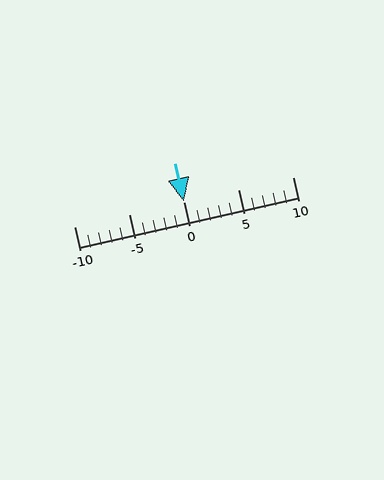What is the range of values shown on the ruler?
The ruler shows values from -10 to 10.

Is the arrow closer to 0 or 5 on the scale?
The arrow is closer to 0.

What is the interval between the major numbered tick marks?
The major tick marks are spaced 5 units apart.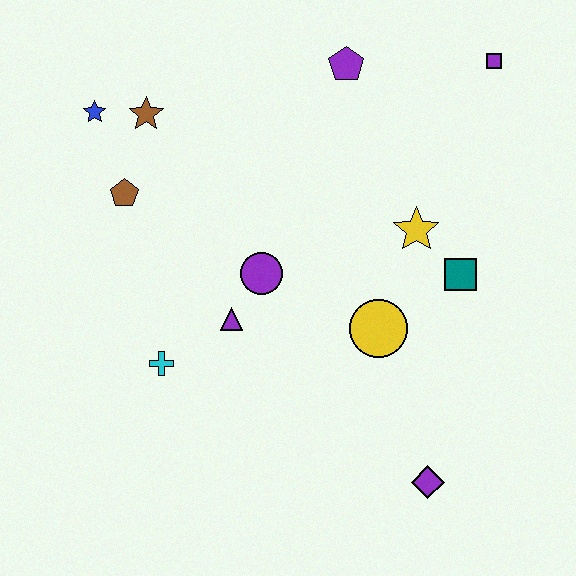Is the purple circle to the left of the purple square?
Yes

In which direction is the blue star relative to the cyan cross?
The blue star is above the cyan cross.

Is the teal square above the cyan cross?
Yes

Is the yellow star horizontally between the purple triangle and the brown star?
No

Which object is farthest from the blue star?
The purple diamond is farthest from the blue star.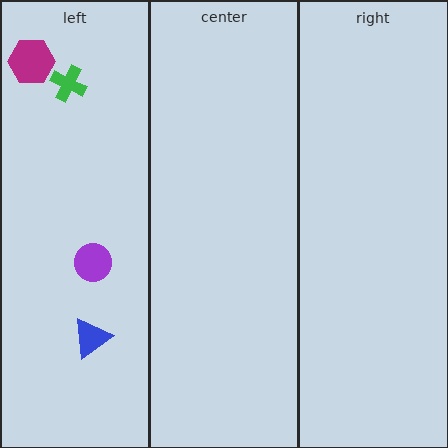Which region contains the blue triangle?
The left region.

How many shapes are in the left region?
4.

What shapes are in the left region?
The purple circle, the magenta hexagon, the blue triangle, the green cross.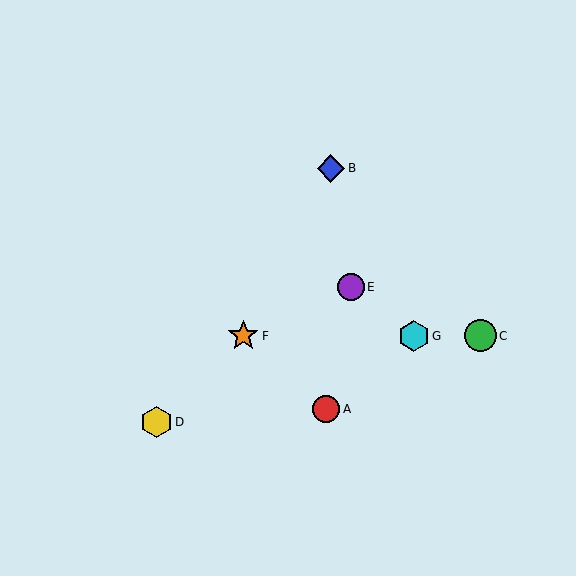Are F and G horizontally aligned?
Yes, both are at y≈336.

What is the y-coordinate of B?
Object B is at y≈168.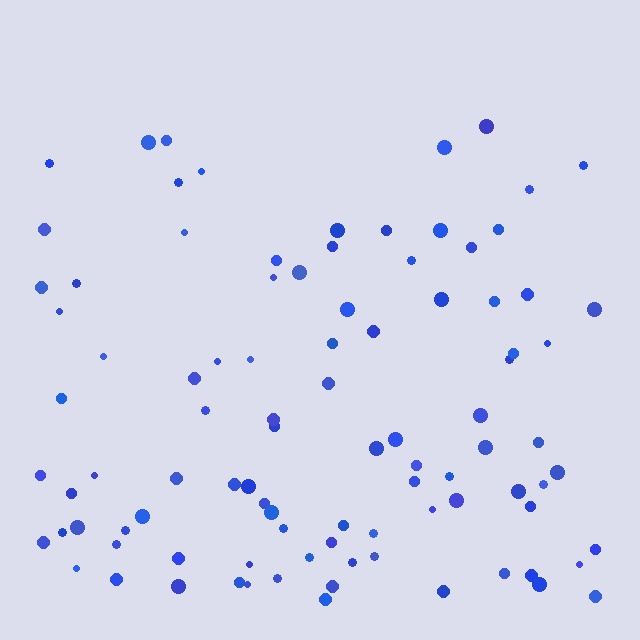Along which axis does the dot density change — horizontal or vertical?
Vertical.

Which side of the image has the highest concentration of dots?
The bottom.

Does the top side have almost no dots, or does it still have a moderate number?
Still a moderate number, just noticeably fewer than the bottom.